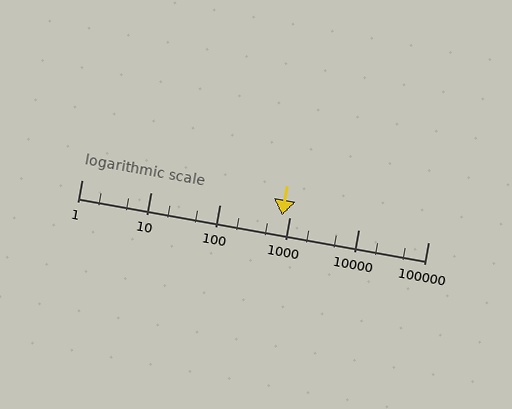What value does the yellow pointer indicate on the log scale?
The pointer indicates approximately 780.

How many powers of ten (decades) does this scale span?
The scale spans 5 decades, from 1 to 100000.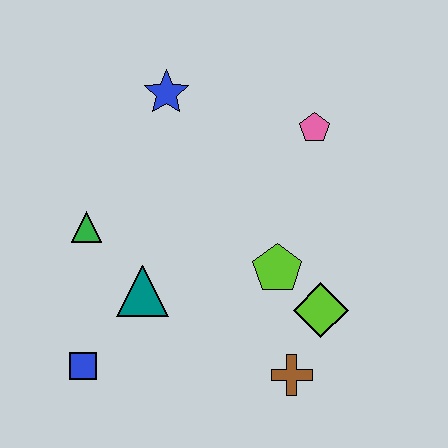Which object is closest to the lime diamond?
The lime pentagon is closest to the lime diamond.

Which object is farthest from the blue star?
The brown cross is farthest from the blue star.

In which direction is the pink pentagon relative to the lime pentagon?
The pink pentagon is above the lime pentagon.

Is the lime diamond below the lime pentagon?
Yes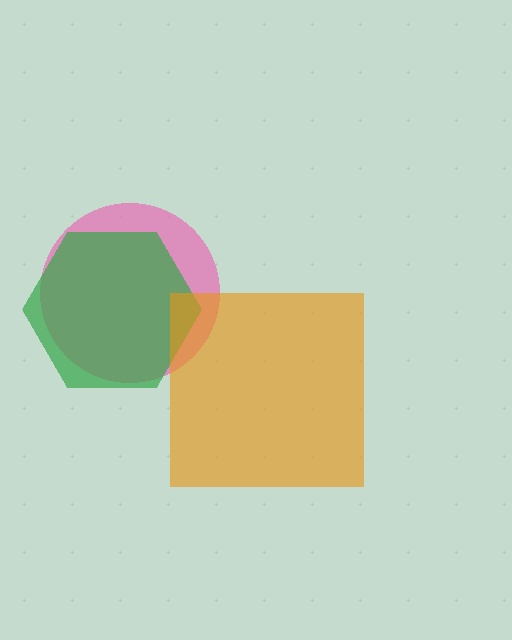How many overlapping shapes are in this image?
There are 3 overlapping shapes in the image.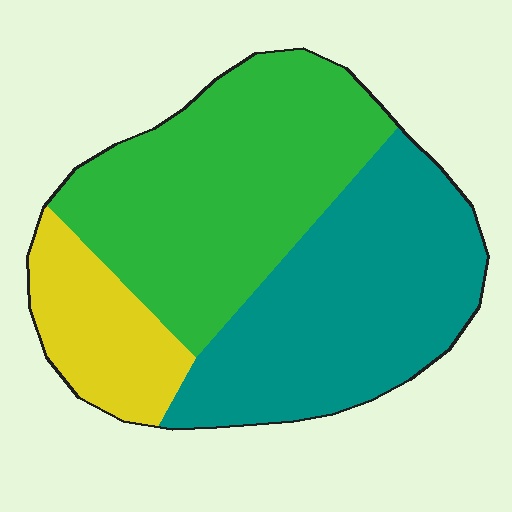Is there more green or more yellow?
Green.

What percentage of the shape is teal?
Teal takes up about two fifths (2/5) of the shape.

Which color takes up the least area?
Yellow, at roughly 15%.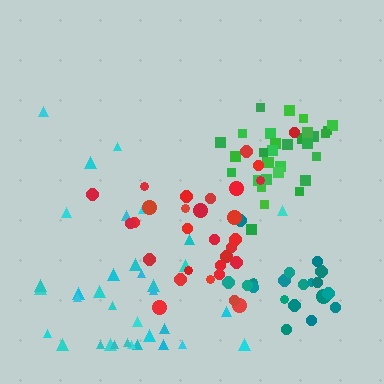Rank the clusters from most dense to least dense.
green, teal, red, cyan.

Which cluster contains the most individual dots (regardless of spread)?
Cyan (35).